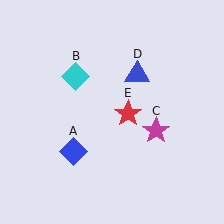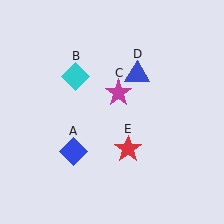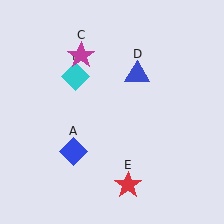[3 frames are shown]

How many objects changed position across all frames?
2 objects changed position: magenta star (object C), red star (object E).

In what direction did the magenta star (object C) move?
The magenta star (object C) moved up and to the left.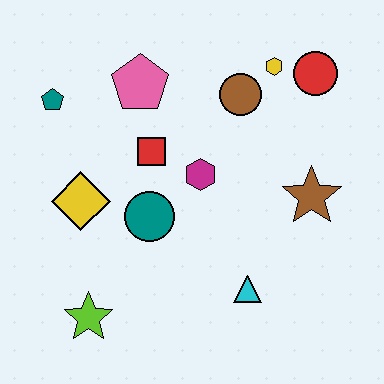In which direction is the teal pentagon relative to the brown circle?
The teal pentagon is to the left of the brown circle.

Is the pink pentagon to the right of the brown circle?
No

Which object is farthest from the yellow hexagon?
The lime star is farthest from the yellow hexagon.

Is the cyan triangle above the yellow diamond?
No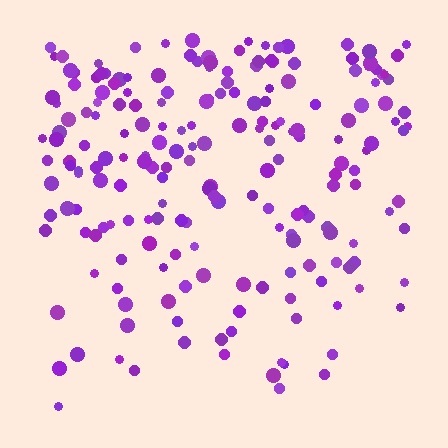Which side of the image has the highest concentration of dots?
The top.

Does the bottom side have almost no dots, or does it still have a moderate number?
Still a moderate number, just noticeably fewer than the top.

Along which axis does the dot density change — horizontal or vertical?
Vertical.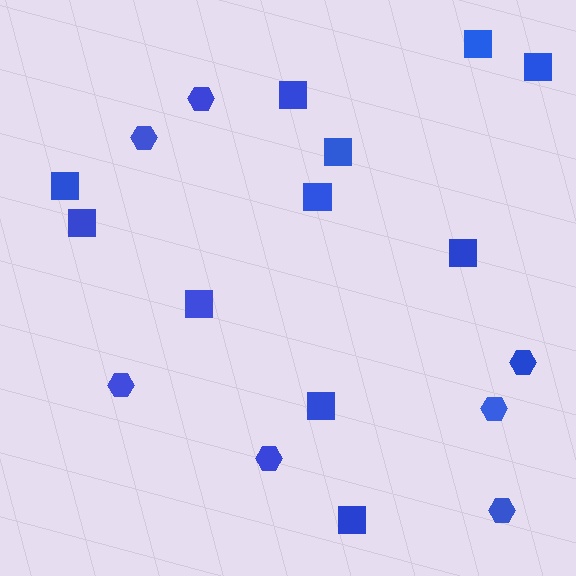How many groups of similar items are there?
There are 2 groups: one group of hexagons (7) and one group of squares (11).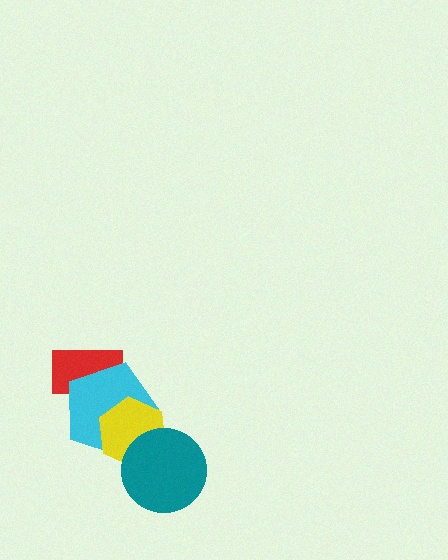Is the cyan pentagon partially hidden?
Yes, it is partially covered by another shape.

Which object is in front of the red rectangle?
The cyan pentagon is in front of the red rectangle.